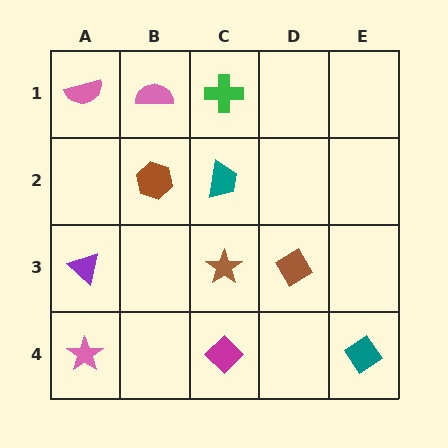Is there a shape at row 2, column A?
No, that cell is empty.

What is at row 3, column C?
A brown star.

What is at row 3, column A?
A purple triangle.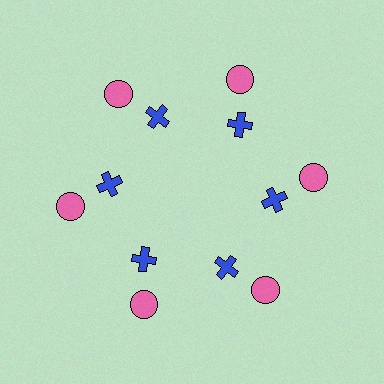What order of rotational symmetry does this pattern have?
This pattern has 6-fold rotational symmetry.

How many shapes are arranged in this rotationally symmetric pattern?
There are 12 shapes, arranged in 6 groups of 2.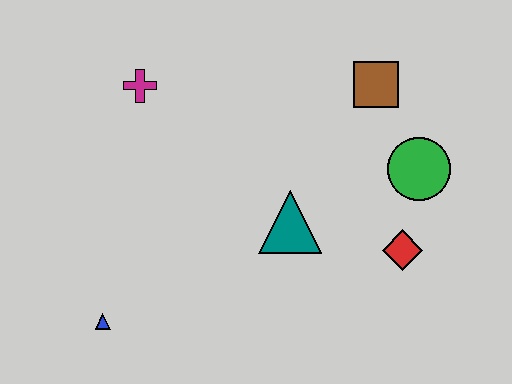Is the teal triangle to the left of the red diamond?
Yes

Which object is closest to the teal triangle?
The red diamond is closest to the teal triangle.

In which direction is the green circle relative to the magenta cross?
The green circle is to the right of the magenta cross.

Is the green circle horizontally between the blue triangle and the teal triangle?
No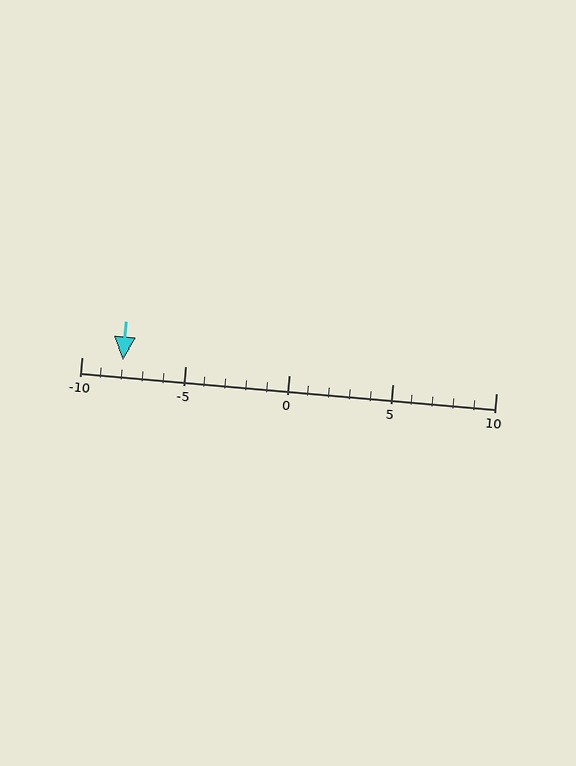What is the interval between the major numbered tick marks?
The major tick marks are spaced 5 units apart.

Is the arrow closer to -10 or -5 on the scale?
The arrow is closer to -10.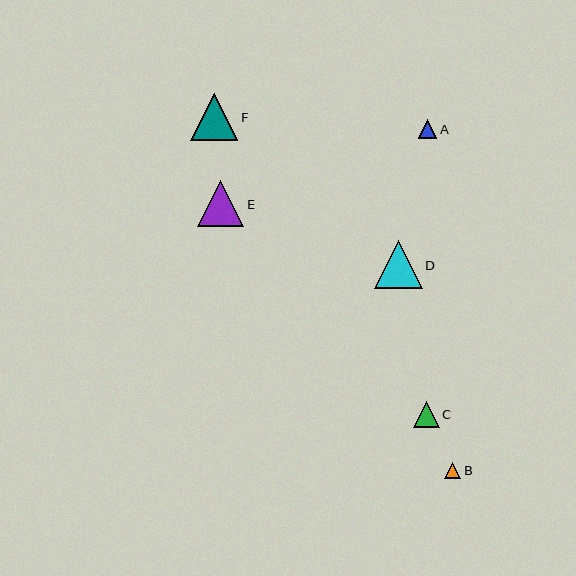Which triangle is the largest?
Triangle D is the largest with a size of approximately 48 pixels.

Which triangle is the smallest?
Triangle B is the smallest with a size of approximately 16 pixels.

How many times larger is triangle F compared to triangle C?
Triangle F is approximately 1.8 times the size of triangle C.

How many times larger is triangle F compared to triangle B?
Triangle F is approximately 2.9 times the size of triangle B.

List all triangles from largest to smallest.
From largest to smallest: D, F, E, C, A, B.